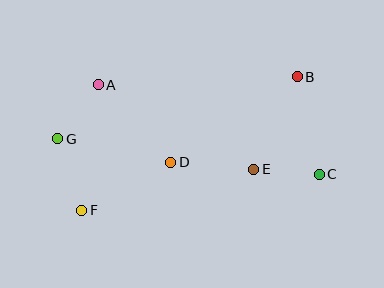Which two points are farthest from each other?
Points C and G are farthest from each other.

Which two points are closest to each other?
Points C and E are closest to each other.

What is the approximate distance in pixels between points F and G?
The distance between F and G is approximately 75 pixels.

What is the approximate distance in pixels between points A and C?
The distance between A and C is approximately 238 pixels.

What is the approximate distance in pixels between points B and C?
The distance between B and C is approximately 100 pixels.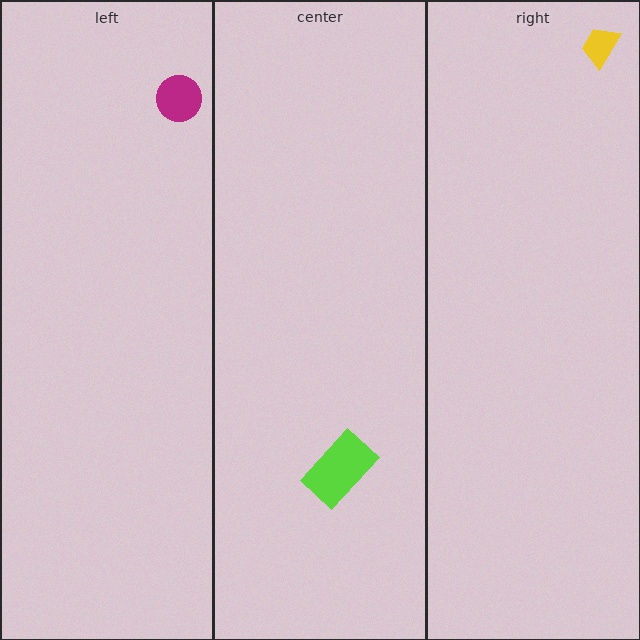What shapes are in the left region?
The magenta circle.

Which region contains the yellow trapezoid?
The right region.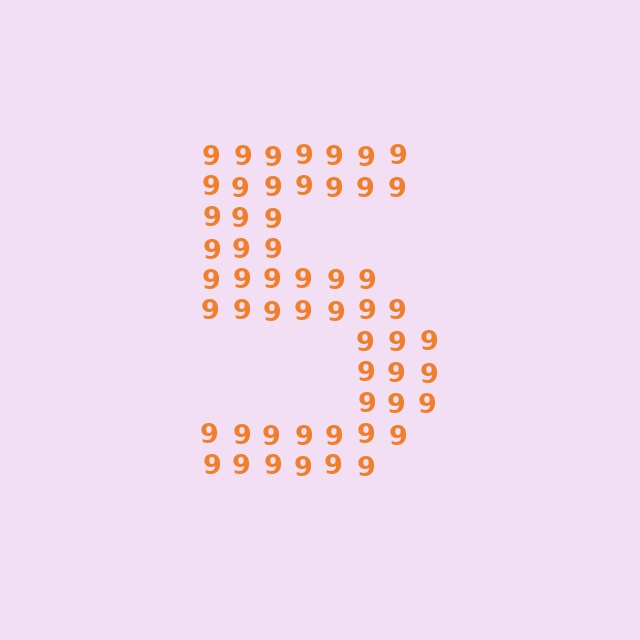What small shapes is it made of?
It is made of small digit 9's.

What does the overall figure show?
The overall figure shows the digit 5.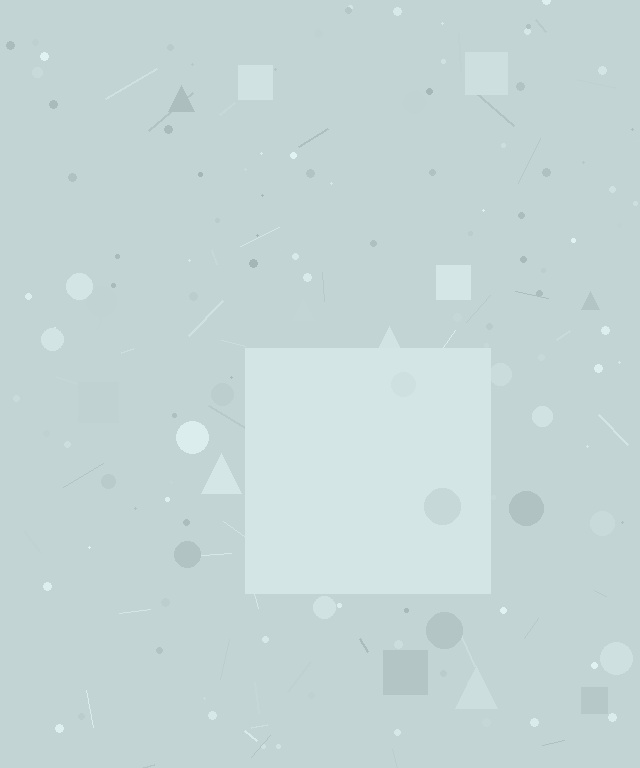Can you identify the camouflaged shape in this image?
The camouflaged shape is a square.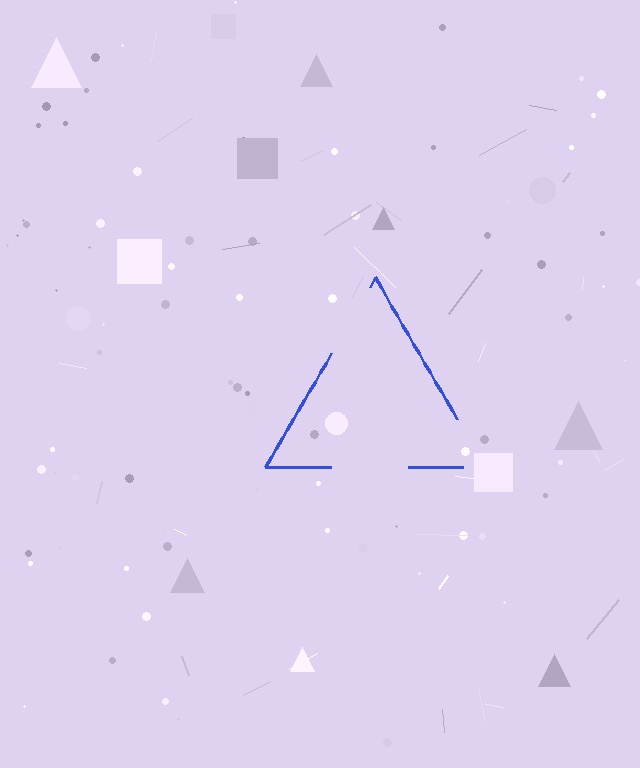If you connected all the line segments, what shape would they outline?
They would outline a triangle.